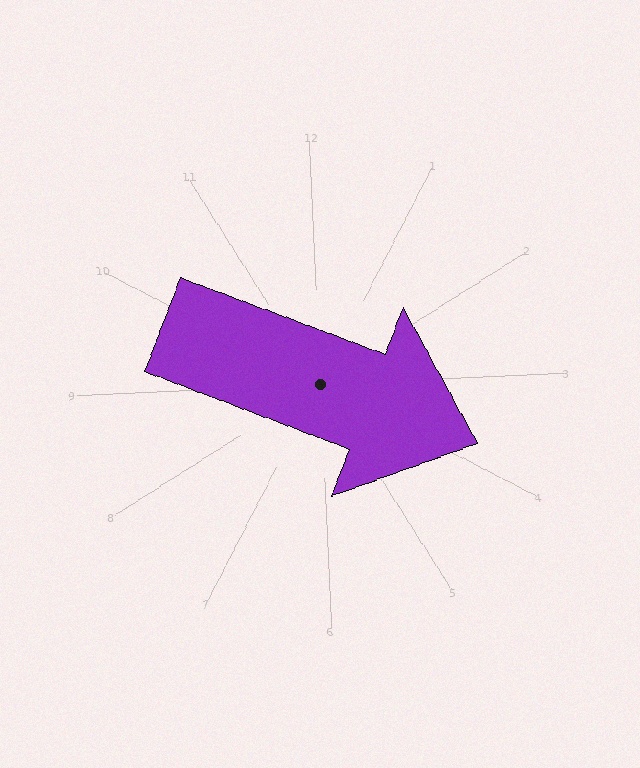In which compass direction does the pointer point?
Southeast.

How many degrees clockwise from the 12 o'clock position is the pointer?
Approximately 113 degrees.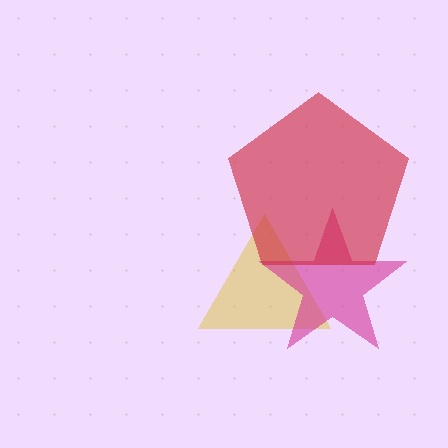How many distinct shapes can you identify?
There are 3 distinct shapes: a yellow triangle, a magenta star, a red pentagon.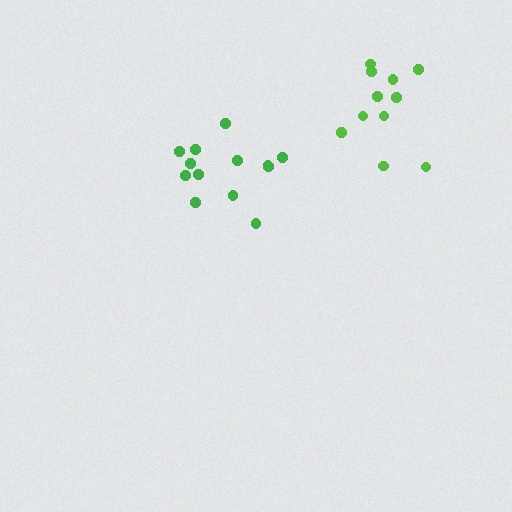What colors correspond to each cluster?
The clusters are colored: green, lime.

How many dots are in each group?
Group 1: 13 dots, Group 2: 11 dots (24 total).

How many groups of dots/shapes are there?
There are 2 groups.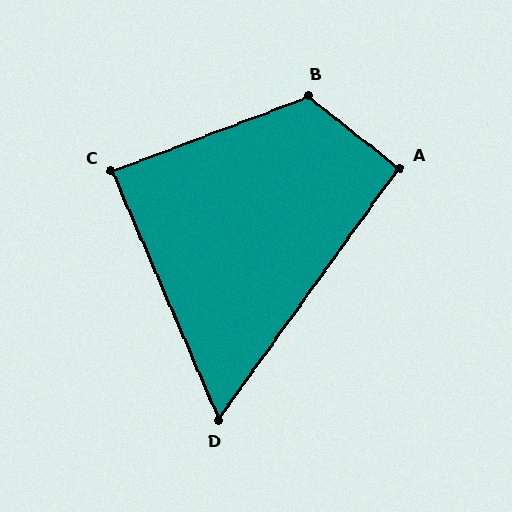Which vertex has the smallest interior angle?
D, at approximately 59 degrees.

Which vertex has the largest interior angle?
B, at approximately 121 degrees.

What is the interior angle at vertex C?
Approximately 87 degrees (approximately right).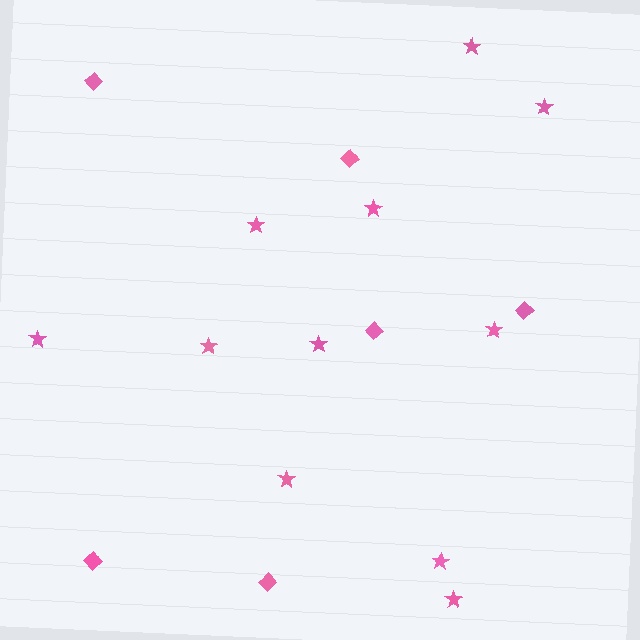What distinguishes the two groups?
There are 2 groups: one group of diamonds (6) and one group of stars (11).